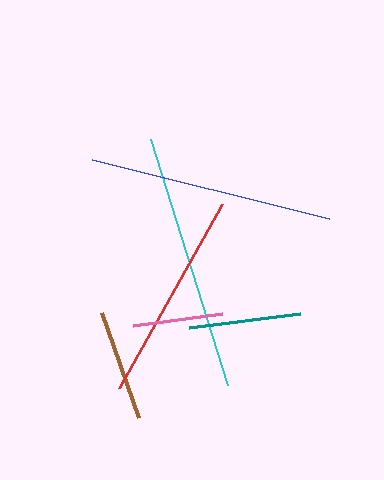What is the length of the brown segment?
The brown segment is approximately 111 pixels long.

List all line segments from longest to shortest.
From longest to shortest: cyan, blue, red, brown, teal, pink.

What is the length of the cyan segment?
The cyan segment is approximately 258 pixels long.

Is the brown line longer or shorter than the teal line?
The brown line is longer than the teal line.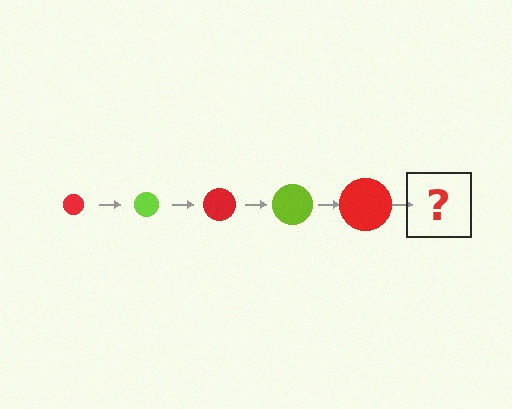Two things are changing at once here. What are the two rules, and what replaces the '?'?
The two rules are that the circle grows larger each step and the color cycles through red and lime. The '?' should be a lime circle, larger than the previous one.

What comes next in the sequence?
The next element should be a lime circle, larger than the previous one.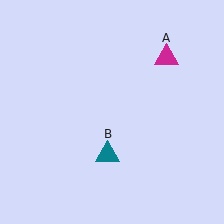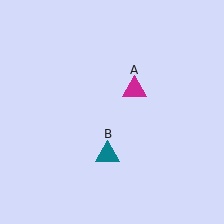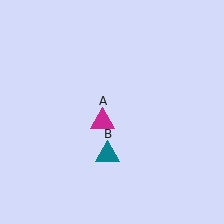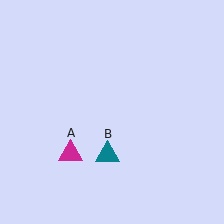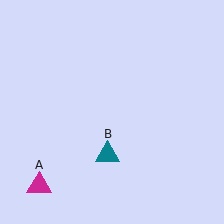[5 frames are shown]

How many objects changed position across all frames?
1 object changed position: magenta triangle (object A).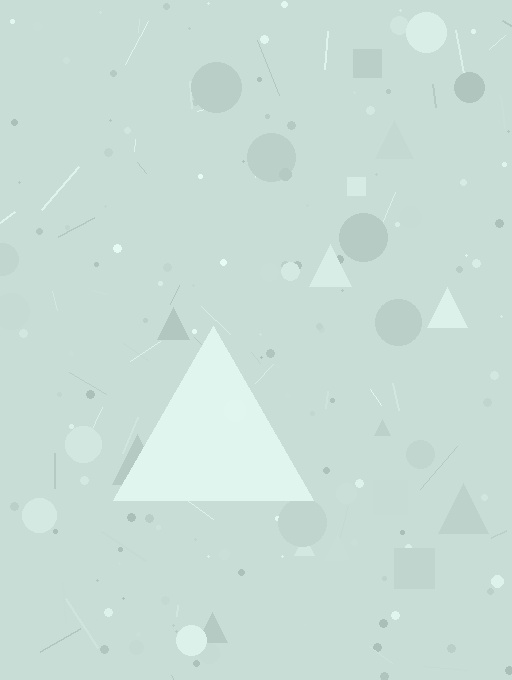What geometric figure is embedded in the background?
A triangle is embedded in the background.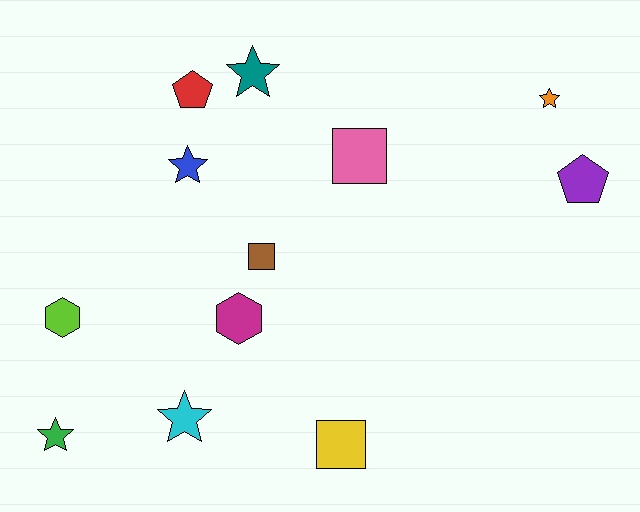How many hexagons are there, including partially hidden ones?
There are 2 hexagons.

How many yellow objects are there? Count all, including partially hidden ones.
There is 1 yellow object.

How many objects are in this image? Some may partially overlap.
There are 12 objects.